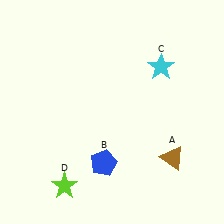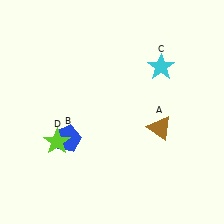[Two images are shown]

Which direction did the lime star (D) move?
The lime star (D) moved up.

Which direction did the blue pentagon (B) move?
The blue pentagon (B) moved left.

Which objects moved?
The objects that moved are: the brown triangle (A), the blue pentagon (B), the lime star (D).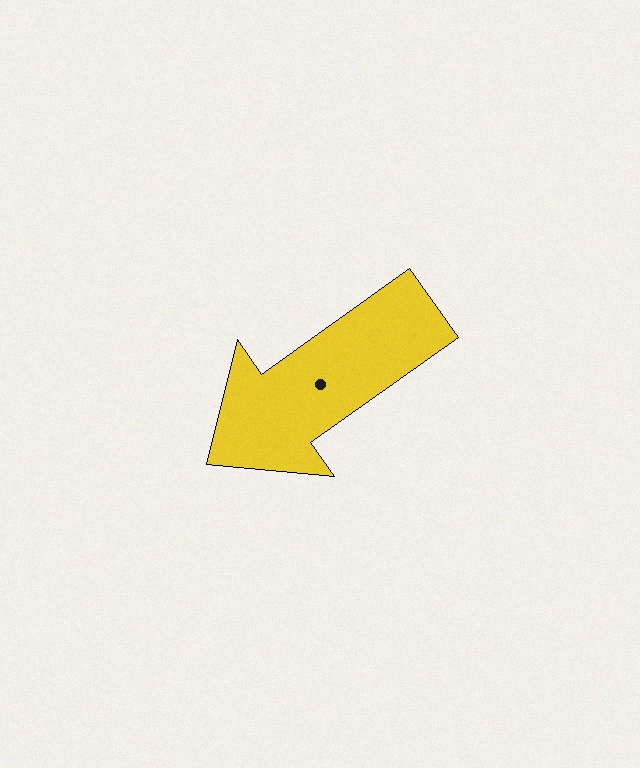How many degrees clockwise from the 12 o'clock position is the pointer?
Approximately 235 degrees.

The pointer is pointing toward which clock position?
Roughly 8 o'clock.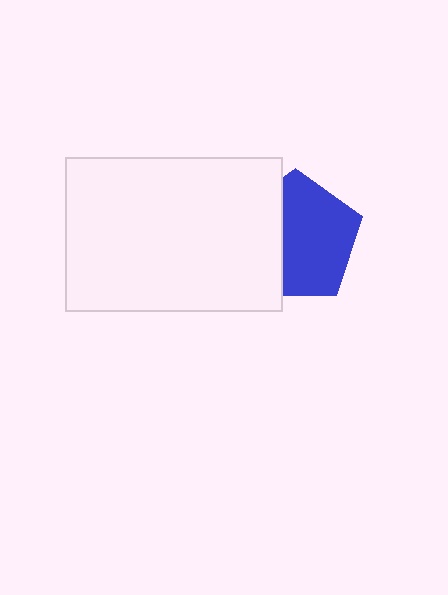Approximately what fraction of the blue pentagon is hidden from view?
Roughly 38% of the blue pentagon is hidden behind the white rectangle.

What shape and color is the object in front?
The object in front is a white rectangle.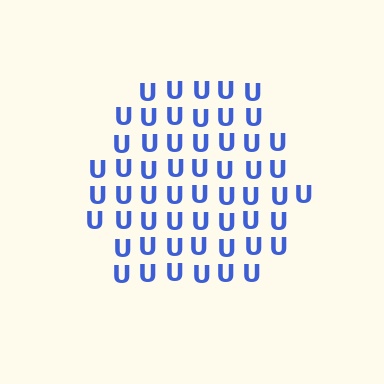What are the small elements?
The small elements are letter U's.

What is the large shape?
The large shape is a hexagon.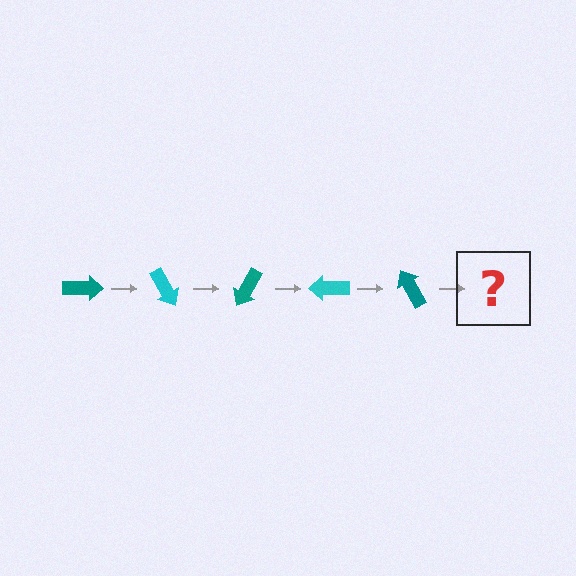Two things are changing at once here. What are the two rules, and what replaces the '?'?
The two rules are that it rotates 60 degrees each step and the color cycles through teal and cyan. The '?' should be a cyan arrow, rotated 300 degrees from the start.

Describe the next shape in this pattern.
It should be a cyan arrow, rotated 300 degrees from the start.